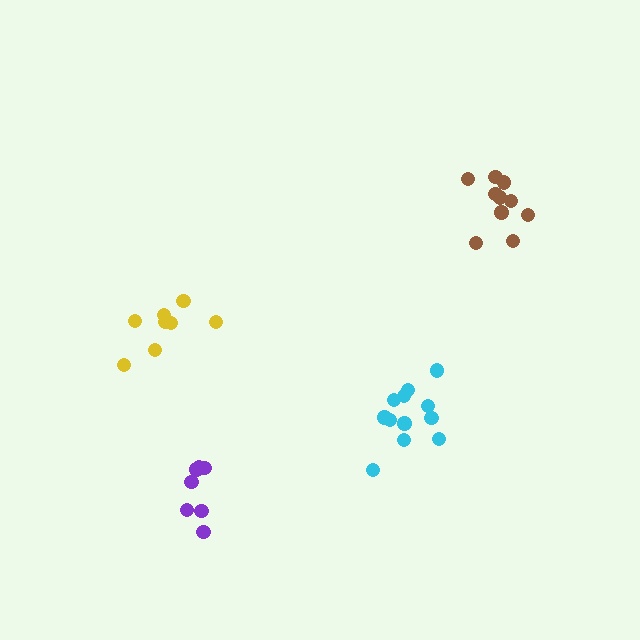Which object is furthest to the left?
The yellow cluster is leftmost.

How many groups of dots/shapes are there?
There are 4 groups.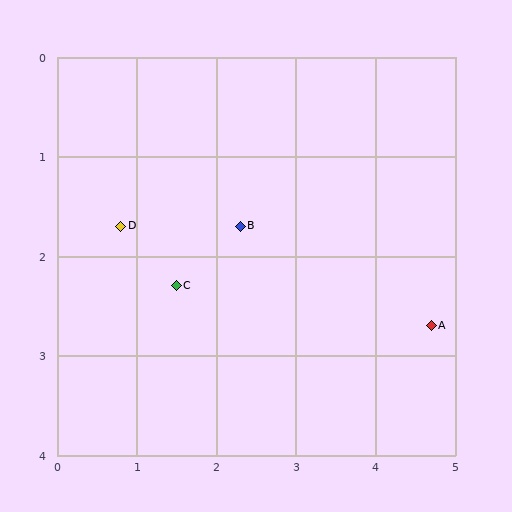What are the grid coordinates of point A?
Point A is at approximately (4.7, 2.7).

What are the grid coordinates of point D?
Point D is at approximately (0.8, 1.7).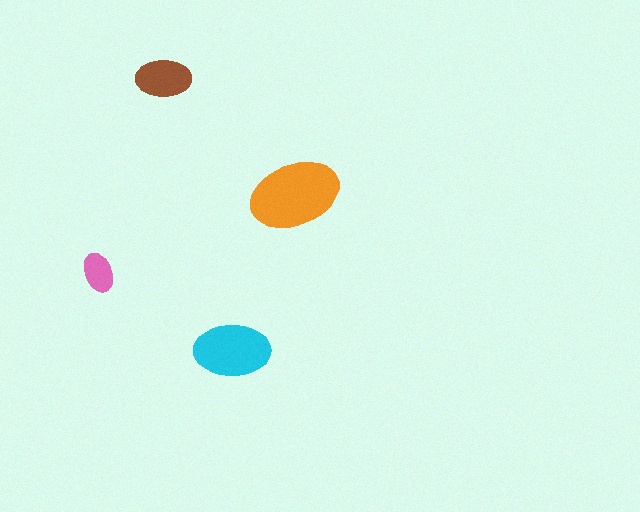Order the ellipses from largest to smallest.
the orange one, the cyan one, the brown one, the pink one.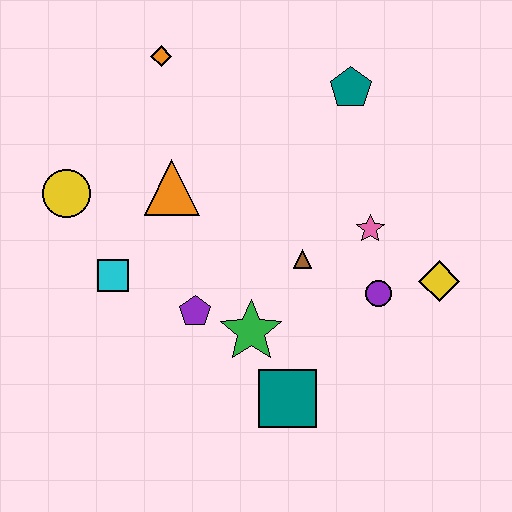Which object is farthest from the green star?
The orange diamond is farthest from the green star.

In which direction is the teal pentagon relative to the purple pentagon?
The teal pentagon is above the purple pentagon.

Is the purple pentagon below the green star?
No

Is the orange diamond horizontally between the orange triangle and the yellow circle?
Yes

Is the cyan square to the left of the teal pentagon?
Yes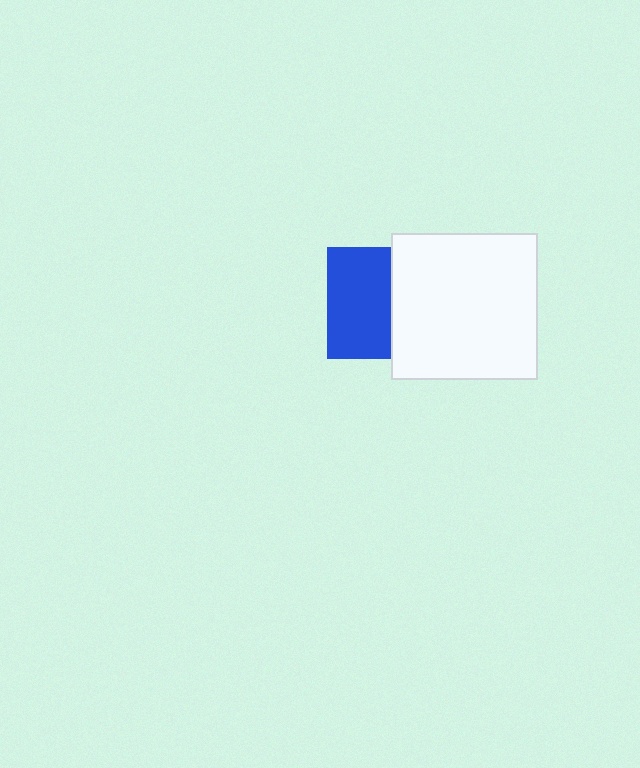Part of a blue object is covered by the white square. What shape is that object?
It is a square.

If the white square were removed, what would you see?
You would see the complete blue square.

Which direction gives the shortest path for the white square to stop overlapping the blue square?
Moving right gives the shortest separation.